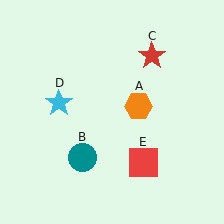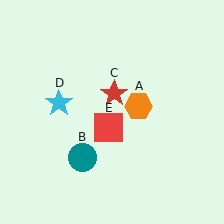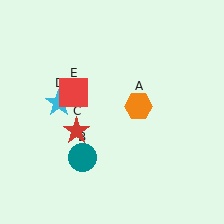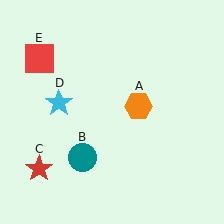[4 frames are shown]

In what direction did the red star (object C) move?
The red star (object C) moved down and to the left.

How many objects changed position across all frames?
2 objects changed position: red star (object C), red square (object E).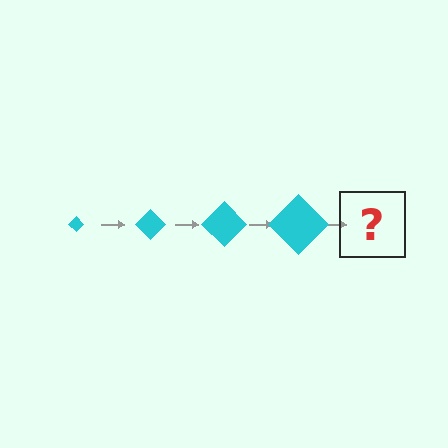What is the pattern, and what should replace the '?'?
The pattern is that the diamond gets progressively larger each step. The '?' should be a cyan diamond, larger than the previous one.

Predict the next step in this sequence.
The next step is a cyan diamond, larger than the previous one.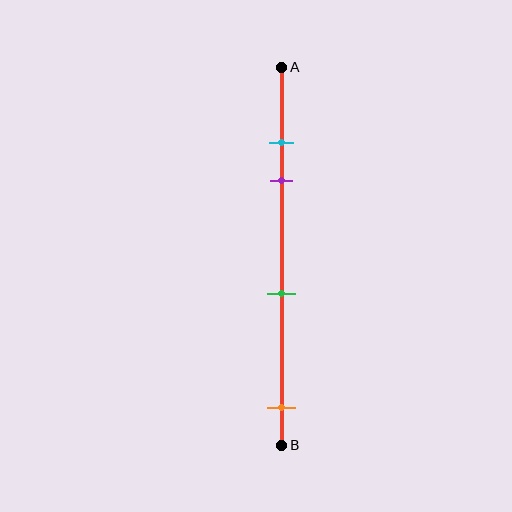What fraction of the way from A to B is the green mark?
The green mark is approximately 60% (0.6) of the way from A to B.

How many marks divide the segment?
There are 4 marks dividing the segment.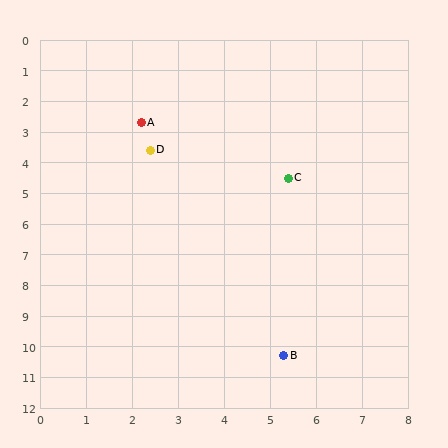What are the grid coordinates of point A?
Point A is at approximately (2.2, 2.7).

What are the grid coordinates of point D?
Point D is at approximately (2.4, 3.6).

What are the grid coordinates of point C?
Point C is at approximately (5.4, 4.5).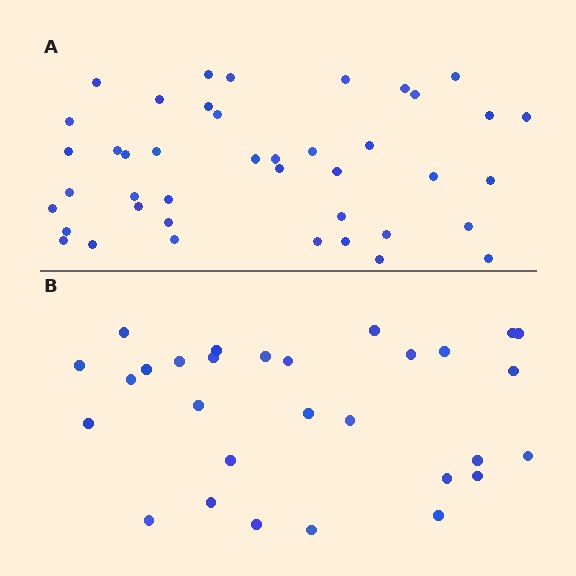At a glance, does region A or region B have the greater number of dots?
Region A (the top region) has more dots.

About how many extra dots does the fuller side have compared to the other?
Region A has approximately 15 more dots than region B.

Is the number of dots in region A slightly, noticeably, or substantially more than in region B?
Region A has noticeably more, but not dramatically so. The ratio is roughly 1.4 to 1.